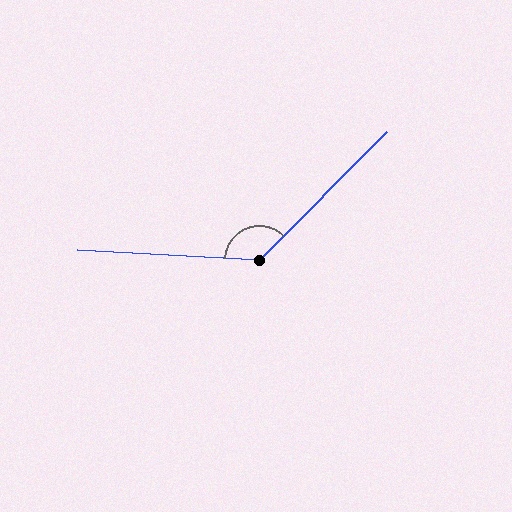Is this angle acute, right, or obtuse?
It is obtuse.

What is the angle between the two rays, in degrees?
Approximately 132 degrees.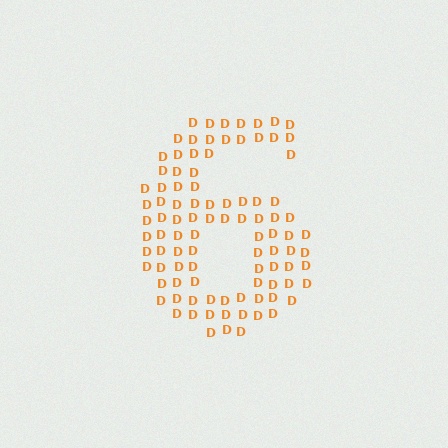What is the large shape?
The large shape is the digit 6.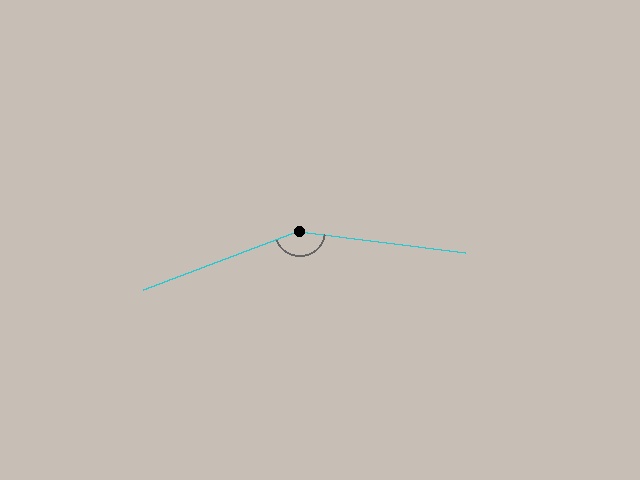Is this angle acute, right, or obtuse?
It is obtuse.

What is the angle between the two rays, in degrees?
Approximately 152 degrees.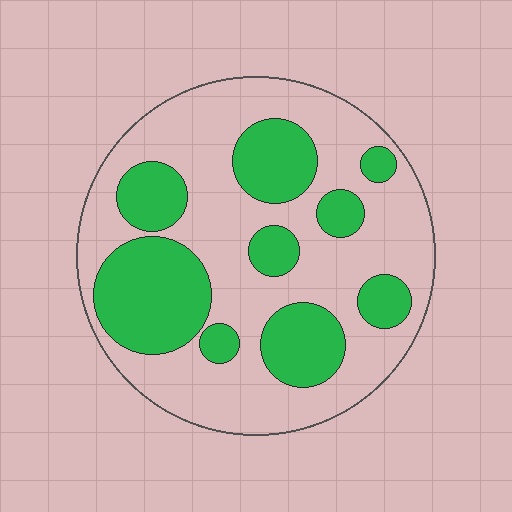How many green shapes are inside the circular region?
9.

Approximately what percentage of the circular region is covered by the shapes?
Approximately 35%.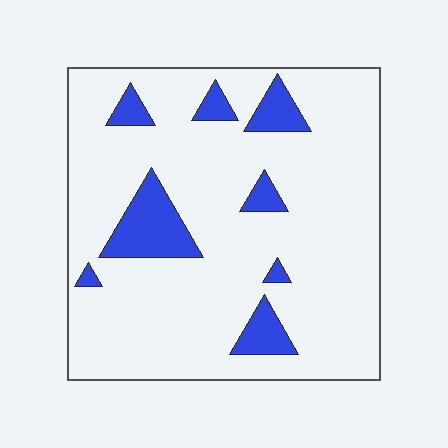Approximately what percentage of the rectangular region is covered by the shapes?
Approximately 15%.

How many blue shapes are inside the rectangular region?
8.